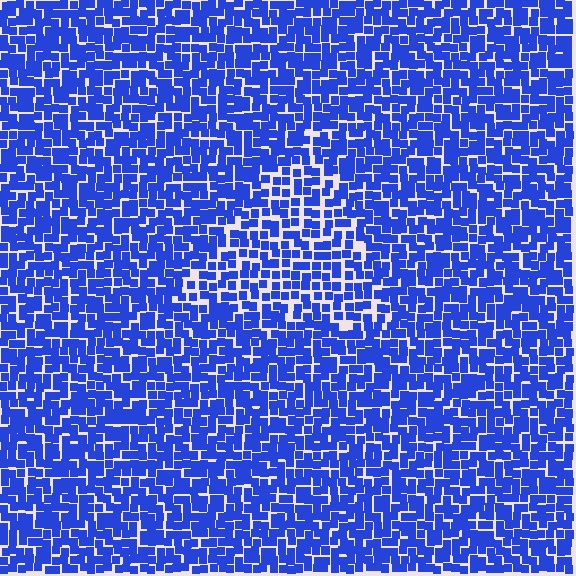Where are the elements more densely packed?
The elements are more densely packed outside the triangle boundary.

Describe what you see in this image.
The image contains small blue elements arranged at two different densities. A triangle-shaped region is visible where the elements are less densely packed than the surrounding area.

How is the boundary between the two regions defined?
The boundary is defined by a change in element density (approximately 1.4x ratio). All elements are the same color, size, and shape.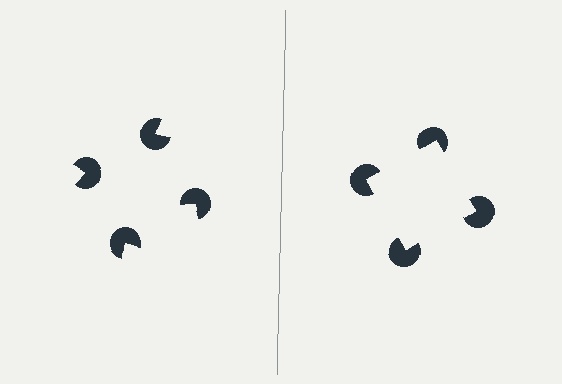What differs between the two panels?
The pac-man discs are positioned identically on both sides; only the wedge orientations differ. On the right they align to a square; on the left they are misaligned.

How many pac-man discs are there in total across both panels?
8 — 4 on each side.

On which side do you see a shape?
An illusory square appears on the right side. On the left side the wedge cuts are rotated, so no coherent shape forms.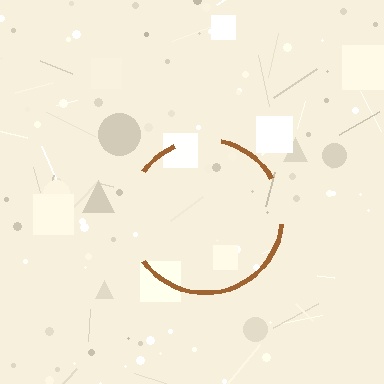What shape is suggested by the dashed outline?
The dashed outline suggests a circle.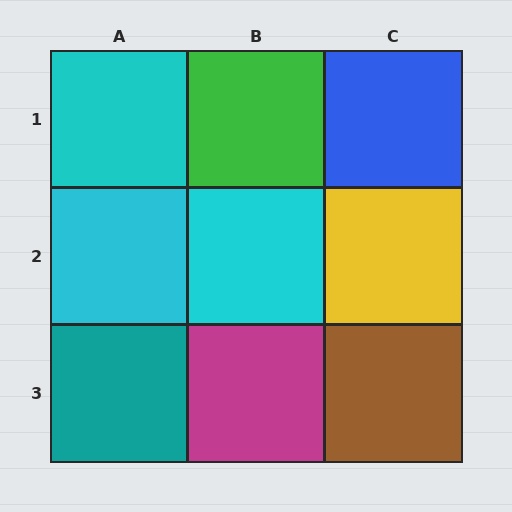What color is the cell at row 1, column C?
Blue.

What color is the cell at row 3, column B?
Magenta.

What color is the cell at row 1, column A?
Cyan.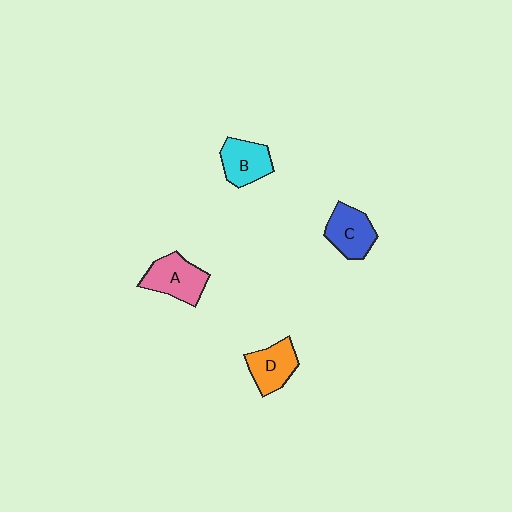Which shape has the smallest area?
Shape D (orange).